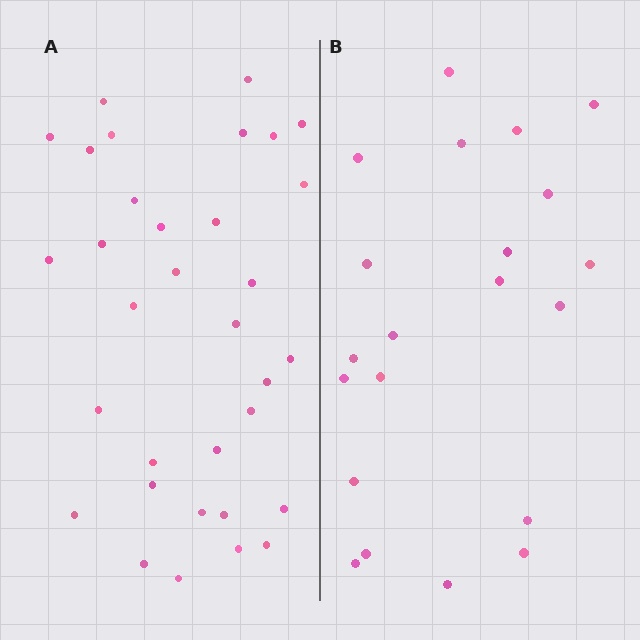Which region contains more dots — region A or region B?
Region A (the left region) has more dots.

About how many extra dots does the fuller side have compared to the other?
Region A has roughly 12 or so more dots than region B.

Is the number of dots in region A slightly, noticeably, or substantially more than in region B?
Region A has substantially more. The ratio is roughly 1.6 to 1.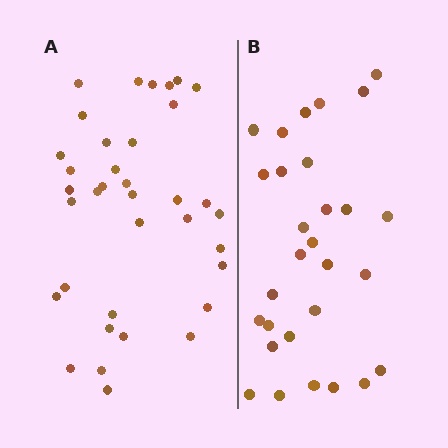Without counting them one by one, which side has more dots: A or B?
Region A (the left region) has more dots.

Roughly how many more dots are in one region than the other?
Region A has roughly 8 or so more dots than region B.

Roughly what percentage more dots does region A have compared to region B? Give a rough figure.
About 25% more.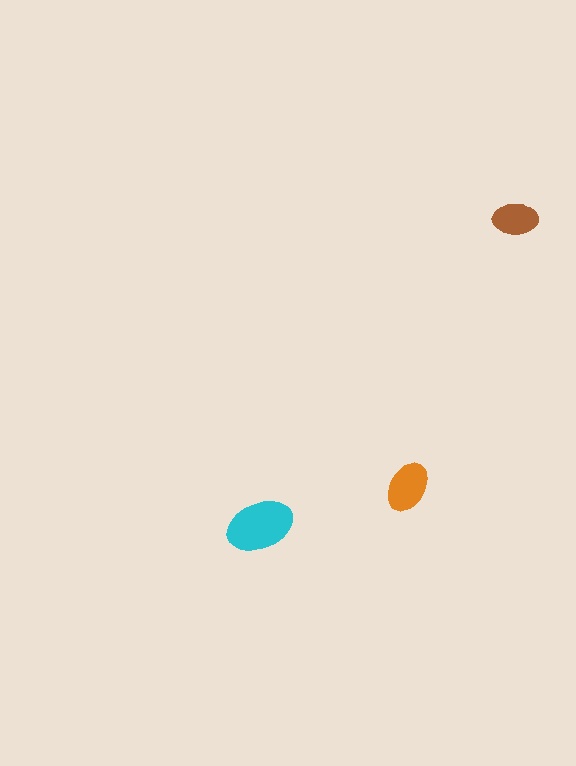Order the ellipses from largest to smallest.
the cyan one, the orange one, the brown one.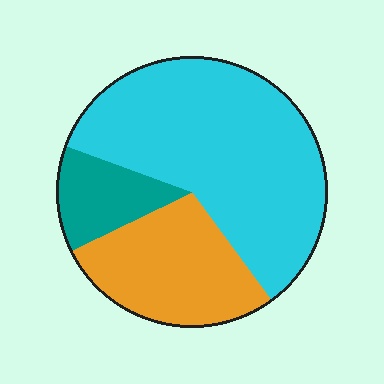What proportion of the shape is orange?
Orange takes up between a quarter and a half of the shape.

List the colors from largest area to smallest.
From largest to smallest: cyan, orange, teal.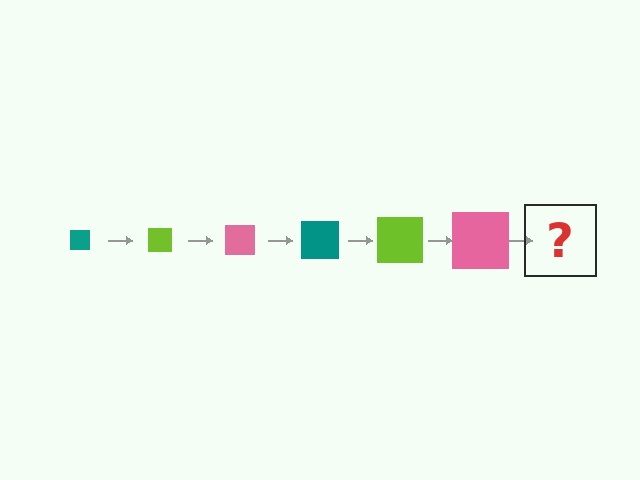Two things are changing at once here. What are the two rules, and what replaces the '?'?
The two rules are that the square grows larger each step and the color cycles through teal, lime, and pink. The '?' should be a teal square, larger than the previous one.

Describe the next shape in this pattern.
It should be a teal square, larger than the previous one.